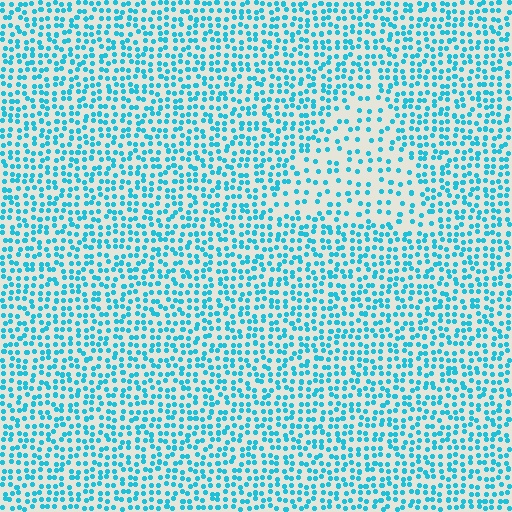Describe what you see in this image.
The image contains small cyan elements arranged at two different densities. A triangle-shaped region is visible where the elements are less densely packed than the surrounding area.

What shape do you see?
I see a triangle.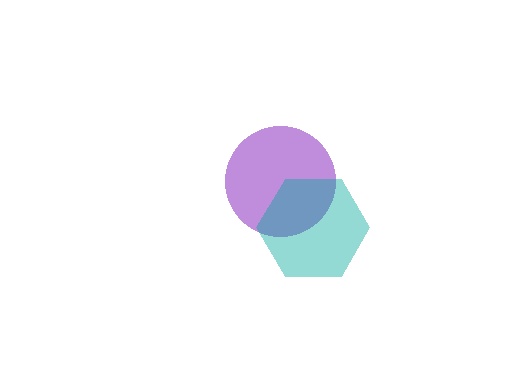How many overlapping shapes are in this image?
There are 2 overlapping shapes in the image.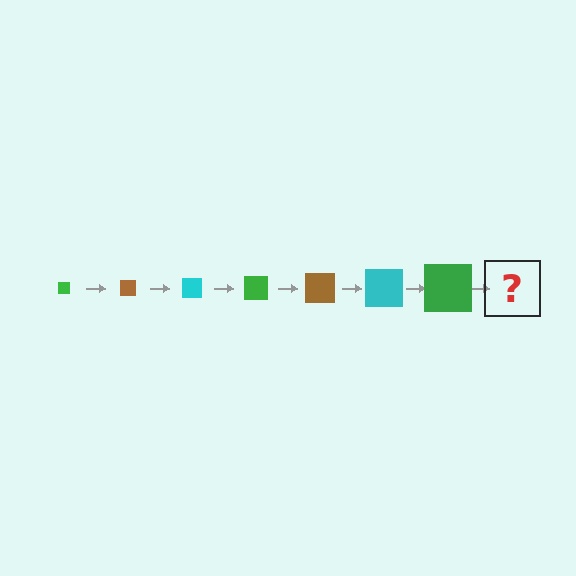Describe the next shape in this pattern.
It should be a brown square, larger than the previous one.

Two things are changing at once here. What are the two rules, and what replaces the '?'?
The two rules are that the square grows larger each step and the color cycles through green, brown, and cyan. The '?' should be a brown square, larger than the previous one.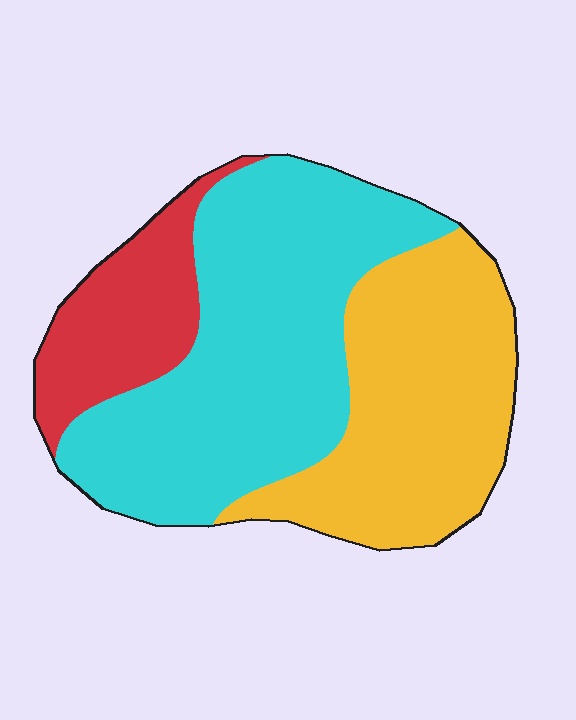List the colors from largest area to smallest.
From largest to smallest: cyan, yellow, red.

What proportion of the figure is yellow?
Yellow covers 35% of the figure.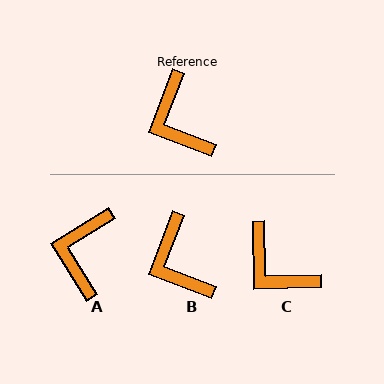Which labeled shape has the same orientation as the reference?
B.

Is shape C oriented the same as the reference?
No, it is off by about 22 degrees.